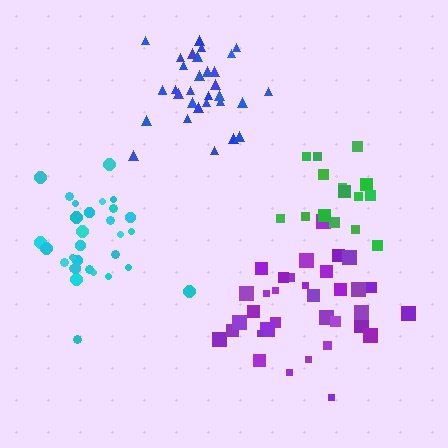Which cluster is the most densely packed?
Blue.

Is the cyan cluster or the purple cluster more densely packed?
Cyan.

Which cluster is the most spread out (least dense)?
Purple.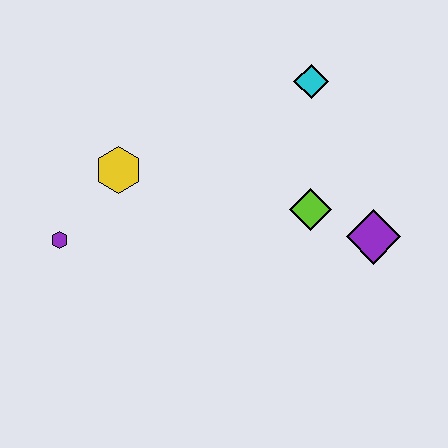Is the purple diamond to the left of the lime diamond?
No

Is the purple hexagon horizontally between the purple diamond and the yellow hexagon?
No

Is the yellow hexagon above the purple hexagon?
Yes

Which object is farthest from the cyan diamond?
The purple hexagon is farthest from the cyan diamond.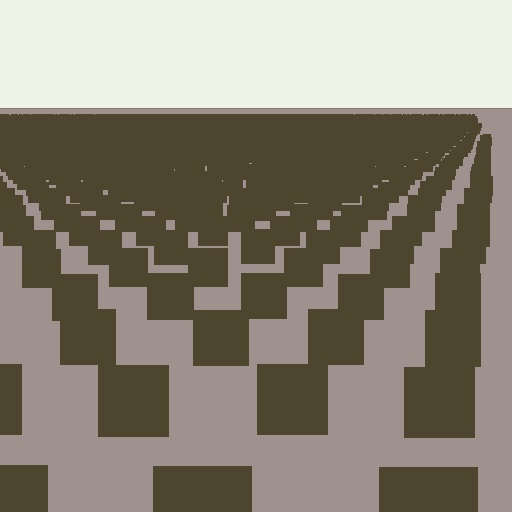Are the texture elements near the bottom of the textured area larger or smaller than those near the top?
Larger. Near the bottom, elements are closer to the viewer and appear at a bigger on-screen size.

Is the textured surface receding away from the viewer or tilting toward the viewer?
The surface is receding away from the viewer. Texture elements get smaller and denser toward the top.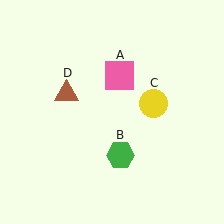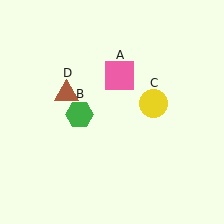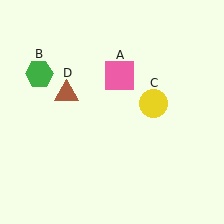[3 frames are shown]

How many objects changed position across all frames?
1 object changed position: green hexagon (object B).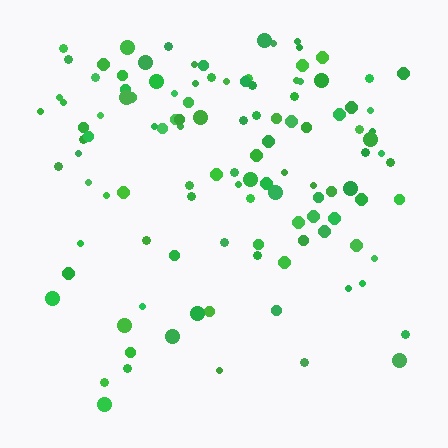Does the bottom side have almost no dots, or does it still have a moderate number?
Still a moderate number, just noticeably fewer than the top.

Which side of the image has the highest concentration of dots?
The top.